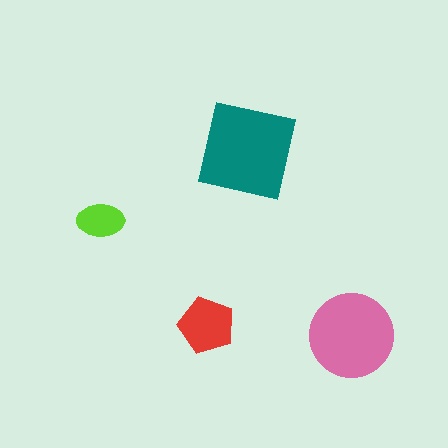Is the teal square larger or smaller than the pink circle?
Larger.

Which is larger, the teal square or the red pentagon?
The teal square.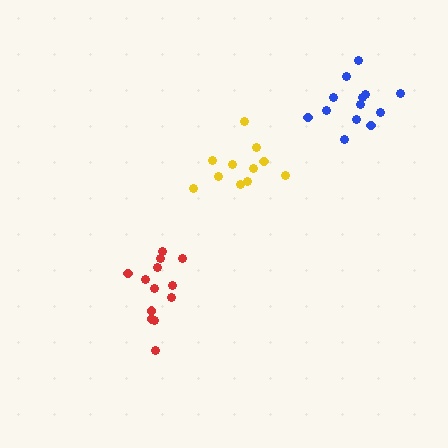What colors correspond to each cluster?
The clusters are colored: yellow, red, blue.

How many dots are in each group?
Group 1: 11 dots, Group 2: 13 dots, Group 3: 13 dots (37 total).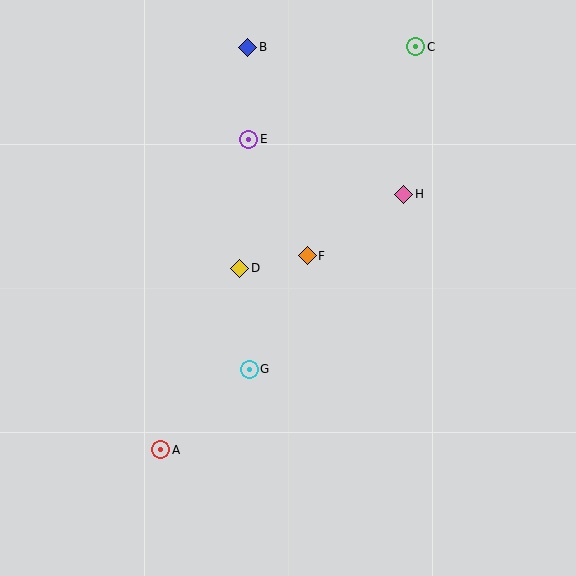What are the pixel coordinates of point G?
Point G is at (249, 369).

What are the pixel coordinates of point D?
Point D is at (240, 268).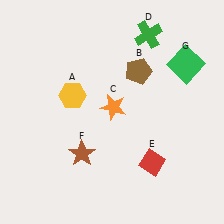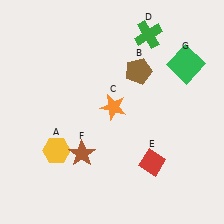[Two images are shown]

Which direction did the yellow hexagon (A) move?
The yellow hexagon (A) moved down.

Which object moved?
The yellow hexagon (A) moved down.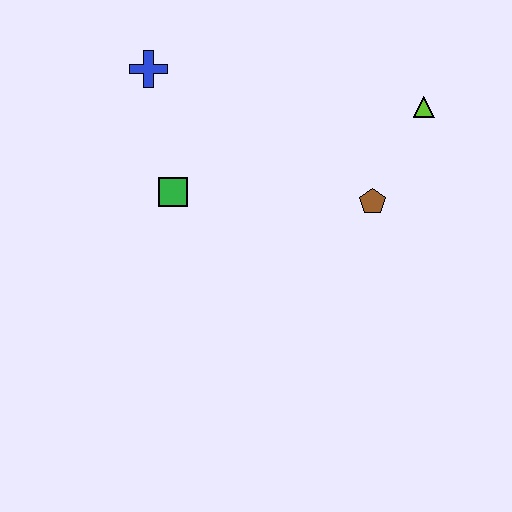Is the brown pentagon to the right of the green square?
Yes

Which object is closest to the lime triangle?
The brown pentagon is closest to the lime triangle.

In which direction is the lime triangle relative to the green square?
The lime triangle is to the right of the green square.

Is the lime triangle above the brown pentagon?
Yes